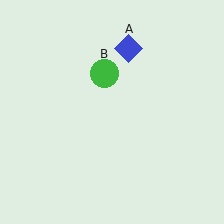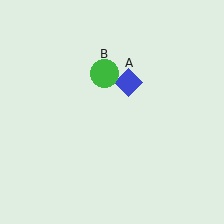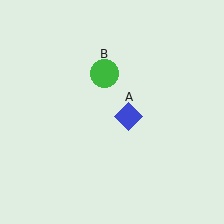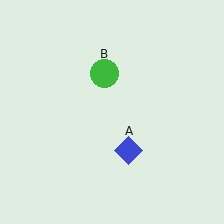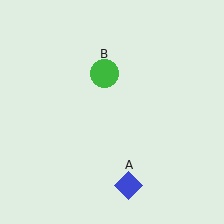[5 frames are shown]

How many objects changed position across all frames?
1 object changed position: blue diamond (object A).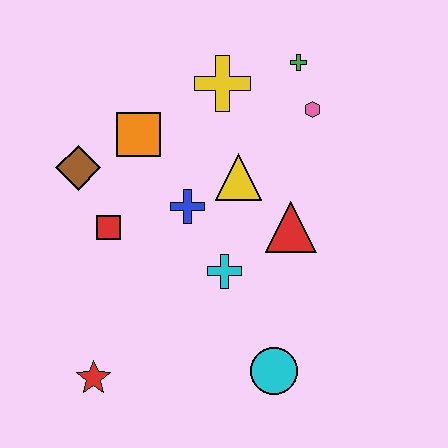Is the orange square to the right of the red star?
Yes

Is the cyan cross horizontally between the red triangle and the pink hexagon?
No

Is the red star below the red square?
Yes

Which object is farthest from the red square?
The green cross is farthest from the red square.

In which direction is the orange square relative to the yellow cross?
The orange square is to the left of the yellow cross.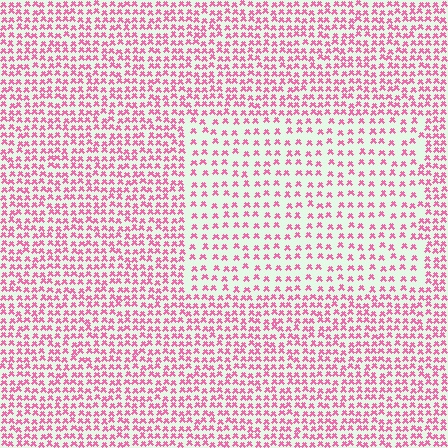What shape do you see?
I see a rectangle.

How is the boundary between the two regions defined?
The boundary is defined by a change in element density (approximately 1.8x ratio). All elements are the same color, size, and shape.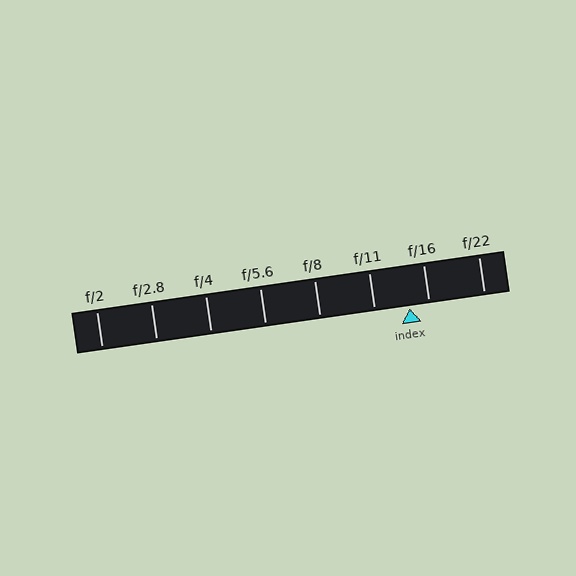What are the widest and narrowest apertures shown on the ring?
The widest aperture shown is f/2 and the narrowest is f/22.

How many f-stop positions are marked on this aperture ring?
There are 8 f-stop positions marked.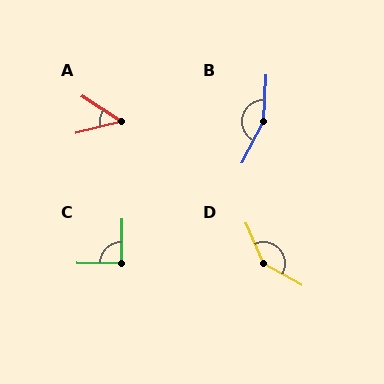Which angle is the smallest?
A, at approximately 48 degrees.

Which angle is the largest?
B, at approximately 155 degrees.